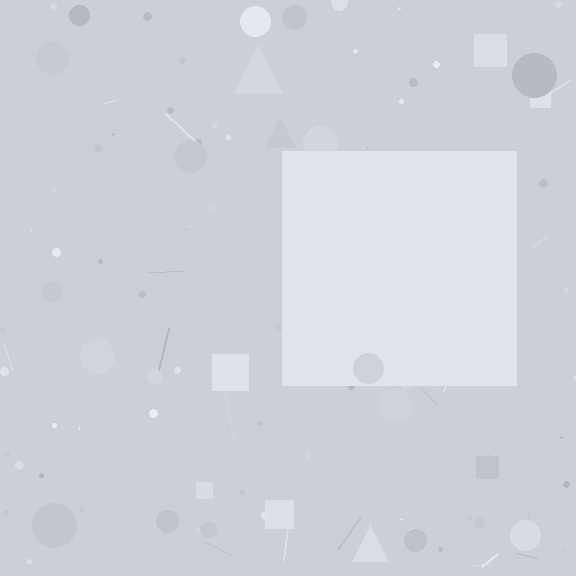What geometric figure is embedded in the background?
A square is embedded in the background.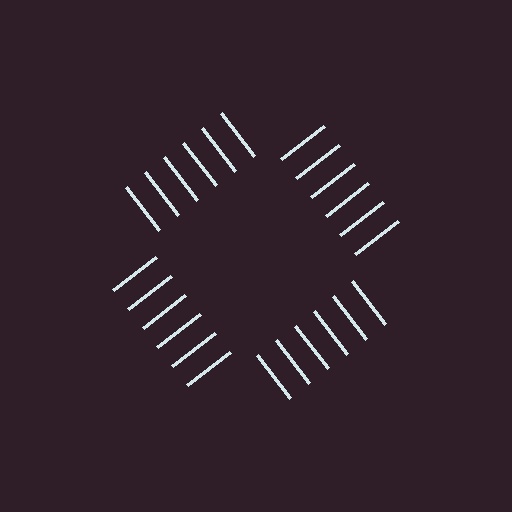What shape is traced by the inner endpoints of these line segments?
An illusory square — the line segments terminate on its edges but no continuous stroke is drawn.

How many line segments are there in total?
24 — 6 along each of the 4 edges.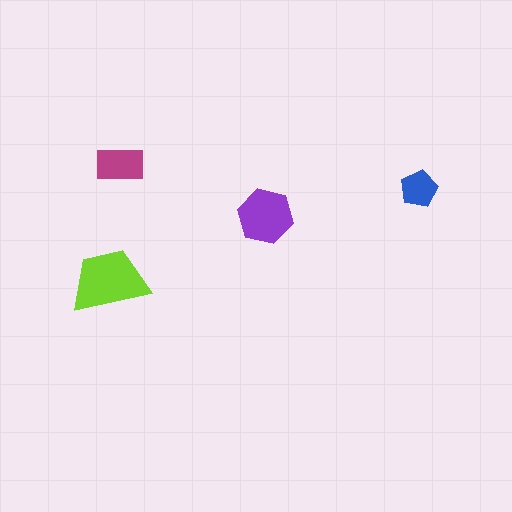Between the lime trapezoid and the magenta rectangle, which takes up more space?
The lime trapezoid.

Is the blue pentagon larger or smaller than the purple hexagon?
Smaller.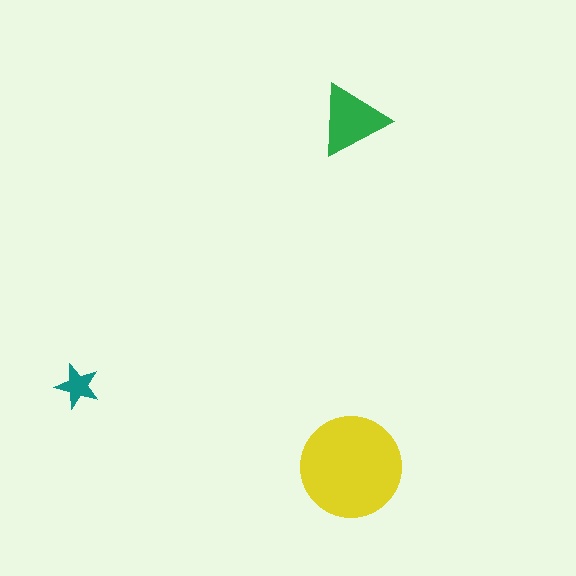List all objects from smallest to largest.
The teal star, the green triangle, the yellow circle.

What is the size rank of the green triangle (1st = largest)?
2nd.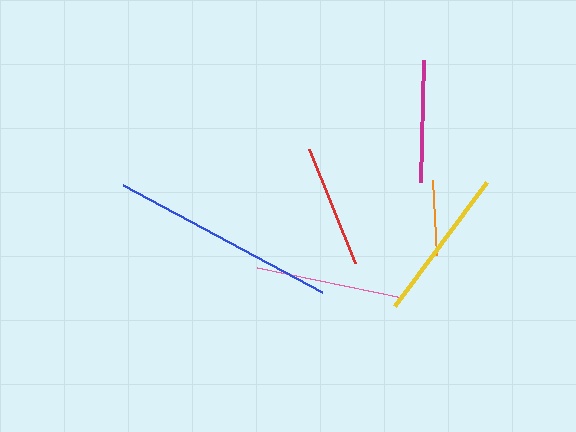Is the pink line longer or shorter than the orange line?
The pink line is longer than the orange line.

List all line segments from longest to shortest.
From longest to shortest: blue, yellow, pink, red, magenta, orange.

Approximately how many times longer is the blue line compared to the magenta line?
The blue line is approximately 1.8 times the length of the magenta line.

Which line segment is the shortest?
The orange line is the shortest at approximately 75 pixels.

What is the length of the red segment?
The red segment is approximately 123 pixels long.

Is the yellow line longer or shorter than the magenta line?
The yellow line is longer than the magenta line.